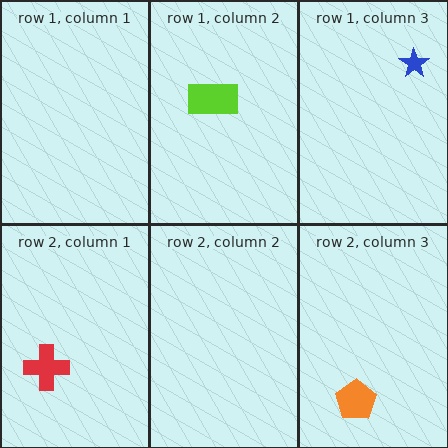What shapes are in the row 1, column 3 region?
The blue star.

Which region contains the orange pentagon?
The row 2, column 3 region.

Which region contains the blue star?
The row 1, column 3 region.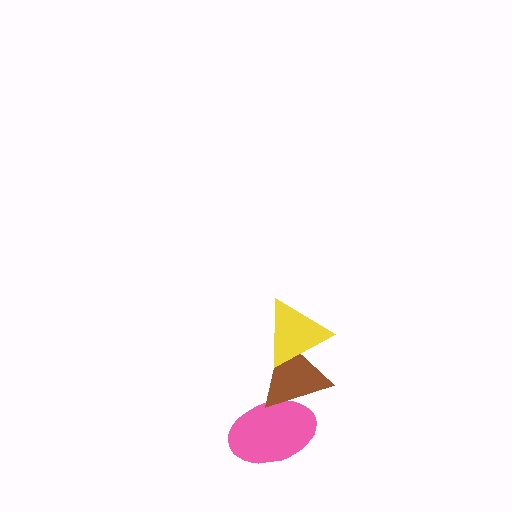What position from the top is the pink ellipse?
The pink ellipse is 3rd from the top.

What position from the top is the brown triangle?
The brown triangle is 2nd from the top.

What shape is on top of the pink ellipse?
The brown triangle is on top of the pink ellipse.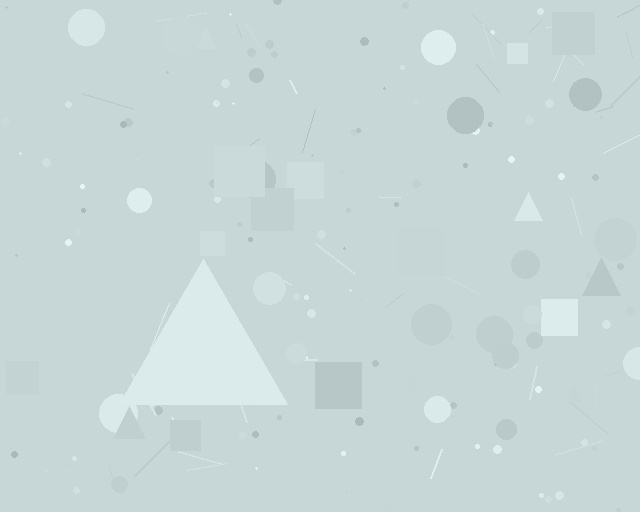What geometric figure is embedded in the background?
A triangle is embedded in the background.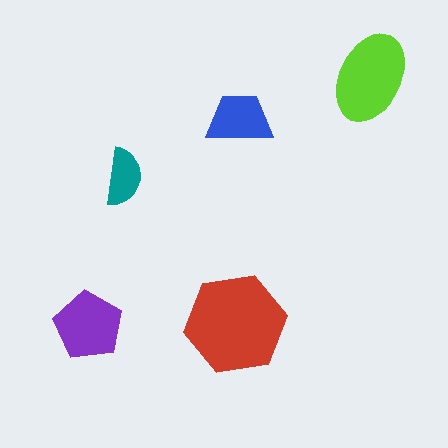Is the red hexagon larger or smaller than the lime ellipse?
Larger.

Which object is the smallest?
The teal semicircle.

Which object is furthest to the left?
The purple pentagon is leftmost.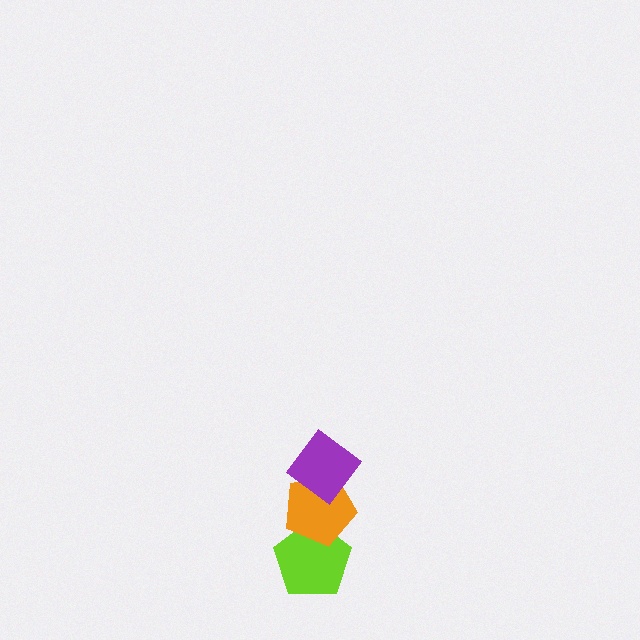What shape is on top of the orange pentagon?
The purple diamond is on top of the orange pentagon.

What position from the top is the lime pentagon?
The lime pentagon is 3rd from the top.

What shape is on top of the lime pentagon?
The orange pentagon is on top of the lime pentagon.